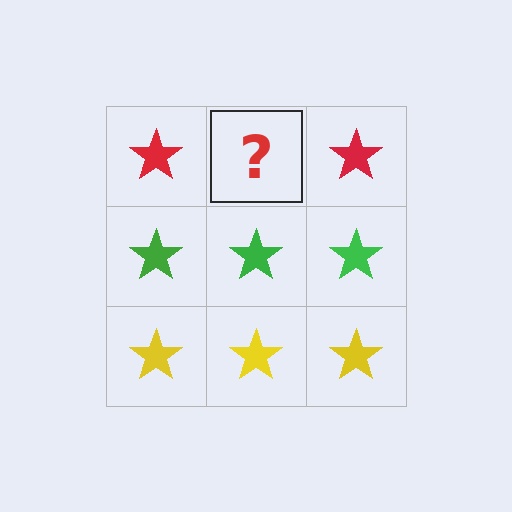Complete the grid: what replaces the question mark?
The question mark should be replaced with a red star.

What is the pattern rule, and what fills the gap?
The rule is that each row has a consistent color. The gap should be filled with a red star.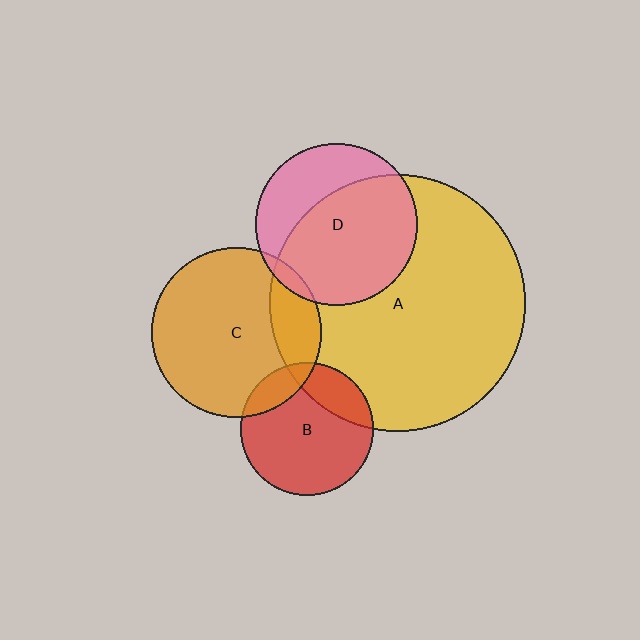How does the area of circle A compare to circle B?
Approximately 3.7 times.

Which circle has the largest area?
Circle A (yellow).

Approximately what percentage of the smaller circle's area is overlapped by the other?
Approximately 5%.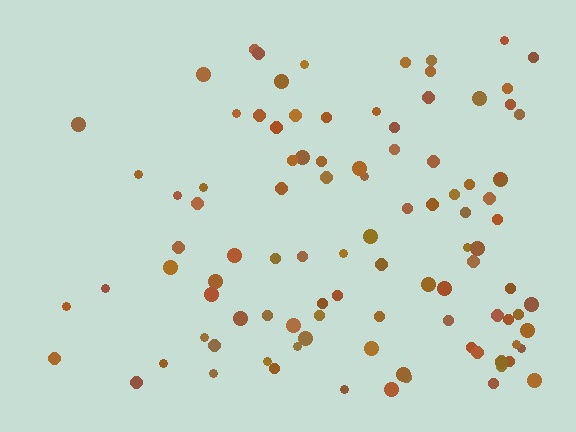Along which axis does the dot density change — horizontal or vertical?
Horizontal.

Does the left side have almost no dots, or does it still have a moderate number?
Still a moderate number, just noticeably fewer than the right.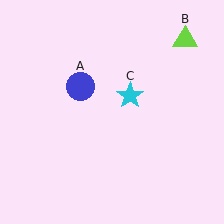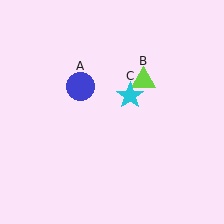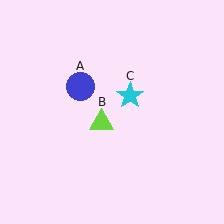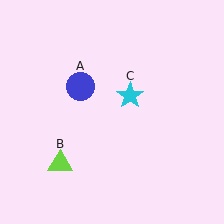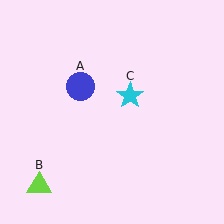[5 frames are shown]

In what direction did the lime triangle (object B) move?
The lime triangle (object B) moved down and to the left.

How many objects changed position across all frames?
1 object changed position: lime triangle (object B).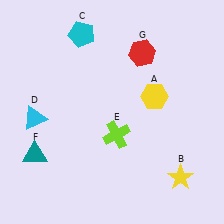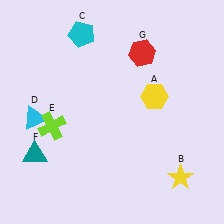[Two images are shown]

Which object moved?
The lime cross (E) moved left.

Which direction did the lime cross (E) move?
The lime cross (E) moved left.